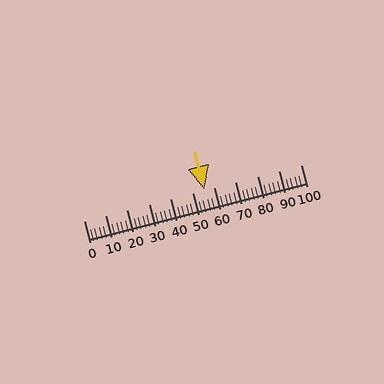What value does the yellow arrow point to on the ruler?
The yellow arrow points to approximately 56.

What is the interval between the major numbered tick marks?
The major tick marks are spaced 10 units apart.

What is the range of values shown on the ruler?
The ruler shows values from 0 to 100.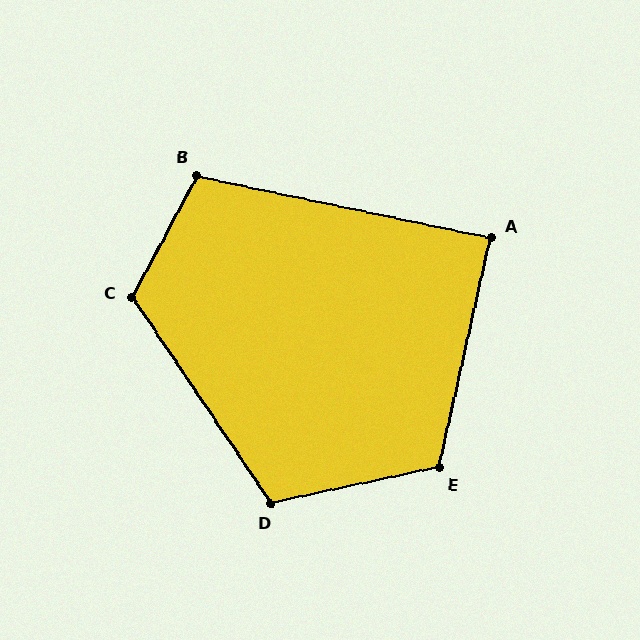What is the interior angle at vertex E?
Approximately 114 degrees (obtuse).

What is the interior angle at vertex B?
Approximately 106 degrees (obtuse).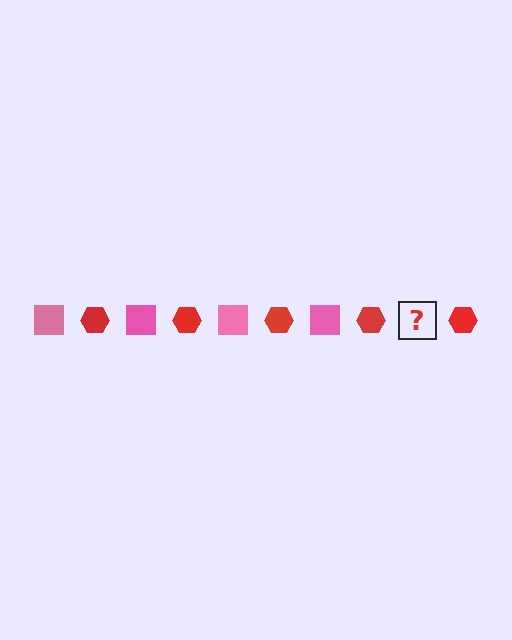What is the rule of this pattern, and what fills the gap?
The rule is that the pattern alternates between pink square and red hexagon. The gap should be filled with a pink square.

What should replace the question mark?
The question mark should be replaced with a pink square.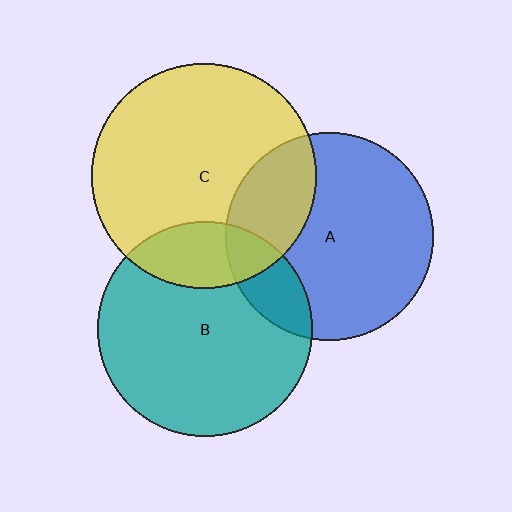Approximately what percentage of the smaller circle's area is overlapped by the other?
Approximately 20%.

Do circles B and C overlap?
Yes.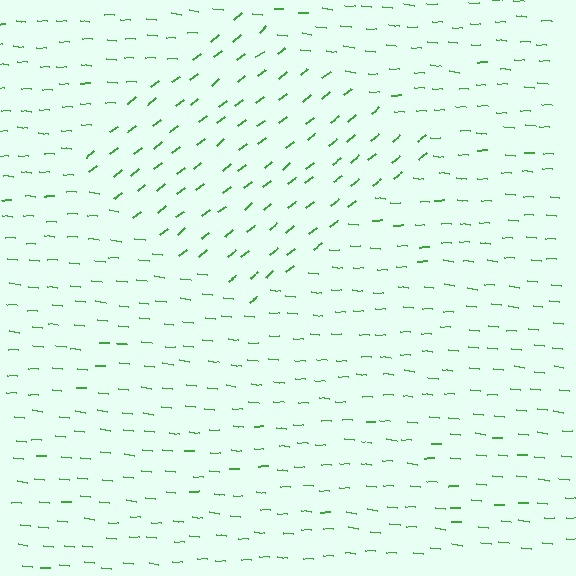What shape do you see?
I see a diamond.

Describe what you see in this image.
The image is filled with small green line segments. A diamond region in the image has lines oriented differently from the surrounding lines, creating a visible texture boundary.